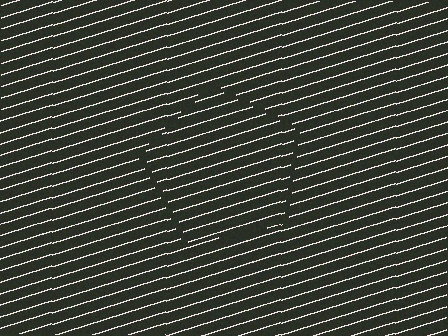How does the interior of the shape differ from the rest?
The interior of the shape contains the same grating, shifted by half a period — the contour is defined by the phase discontinuity where line-ends from the inner and outer gratings abut.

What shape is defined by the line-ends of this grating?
An illusory pentagon. The interior of the shape contains the same grating, shifted by half a period — the contour is defined by the phase discontinuity where line-ends from the inner and outer gratings abut.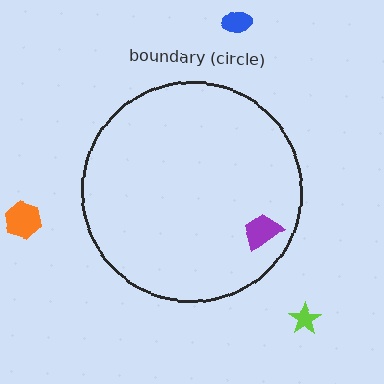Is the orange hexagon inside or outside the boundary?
Outside.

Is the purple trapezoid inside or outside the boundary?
Inside.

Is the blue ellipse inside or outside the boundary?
Outside.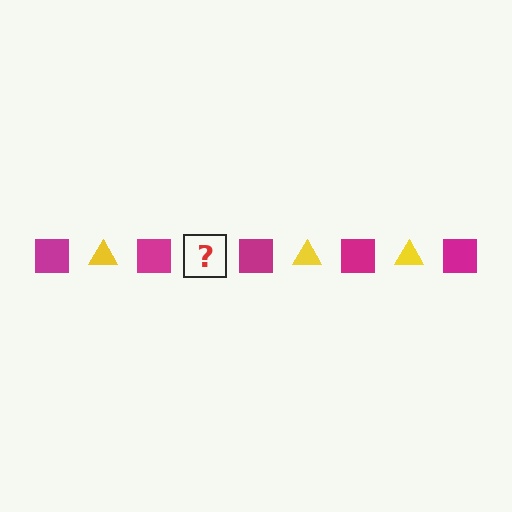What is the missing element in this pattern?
The missing element is a yellow triangle.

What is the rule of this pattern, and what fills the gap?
The rule is that the pattern alternates between magenta square and yellow triangle. The gap should be filled with a yellow triangle.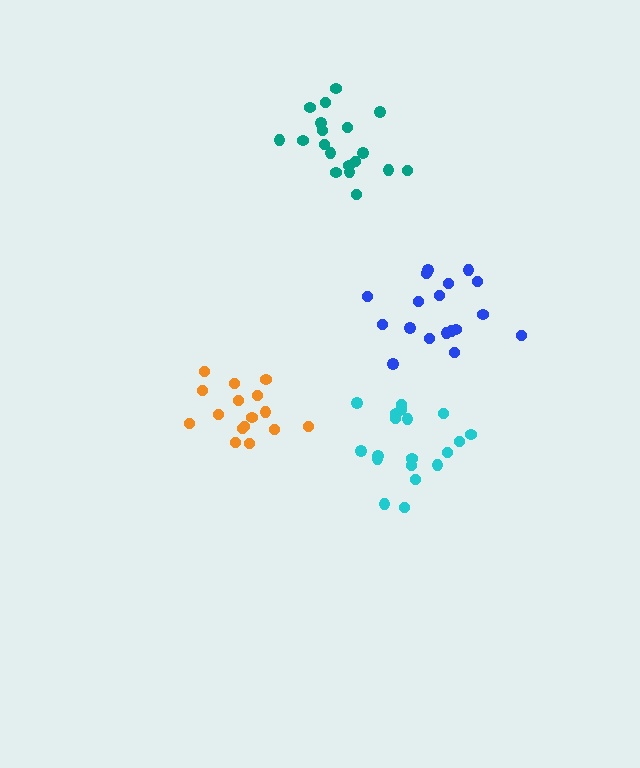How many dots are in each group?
Group 1: 16 dots, Group 2: 18 dots, Group 3: 19 dots, Group 4: 19 dots (72 total).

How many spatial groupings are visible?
There are 4 spatial groupings.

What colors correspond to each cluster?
The clusters are colored: orange, blue, teal, cyan.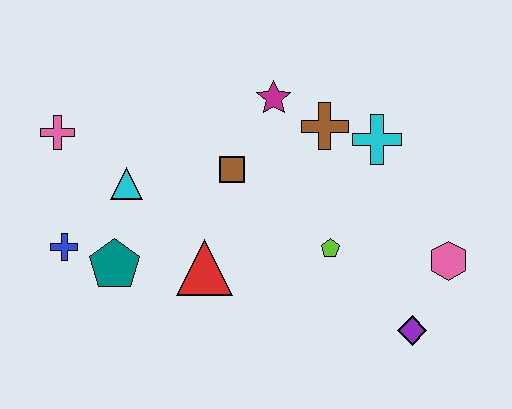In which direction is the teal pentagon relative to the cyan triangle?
The teal pentagon is below the cyan triangle.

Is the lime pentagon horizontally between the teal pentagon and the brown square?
No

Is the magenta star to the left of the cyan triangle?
No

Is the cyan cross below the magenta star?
Yes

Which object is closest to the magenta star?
The brown cross is closest to the magenta star.